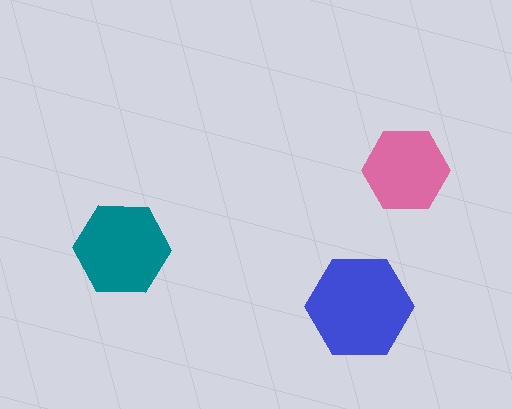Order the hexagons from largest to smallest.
the blue one, the teal one, the pink one.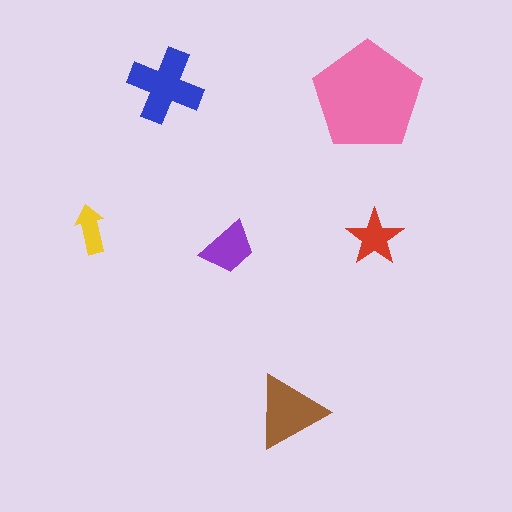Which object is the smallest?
The yellow arrow.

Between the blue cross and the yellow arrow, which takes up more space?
The blue cross.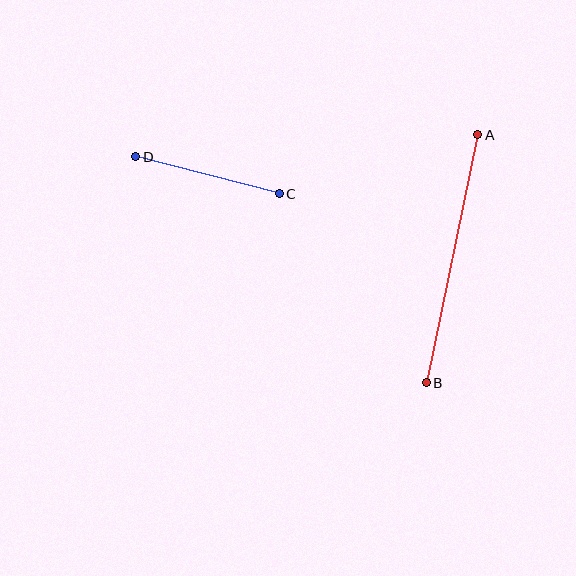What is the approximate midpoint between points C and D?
The midpoint is at approximately (208, 175) pixels.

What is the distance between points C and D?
The distance is approximately 148 pixels.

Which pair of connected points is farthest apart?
Points A and B are farthest apart.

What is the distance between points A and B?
The distance is approximately 254 pixels.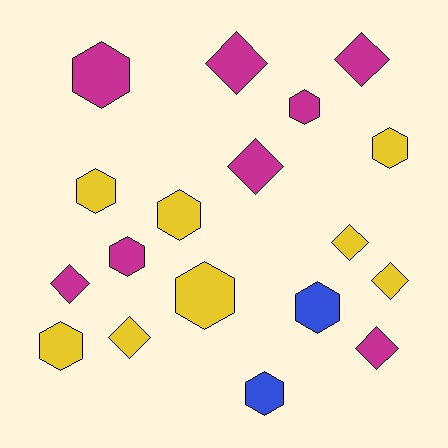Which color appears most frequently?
Magenta, with 8 objects.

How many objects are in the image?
There are 18 objects.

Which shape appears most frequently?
Hexagon, with 10 objects.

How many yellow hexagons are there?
There are 5 yellow hexagons.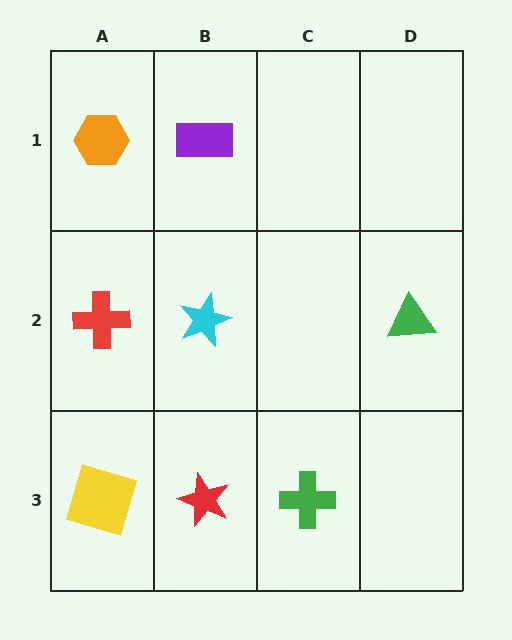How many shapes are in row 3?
3 shapes.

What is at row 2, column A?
A red cross.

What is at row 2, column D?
A green triangle.